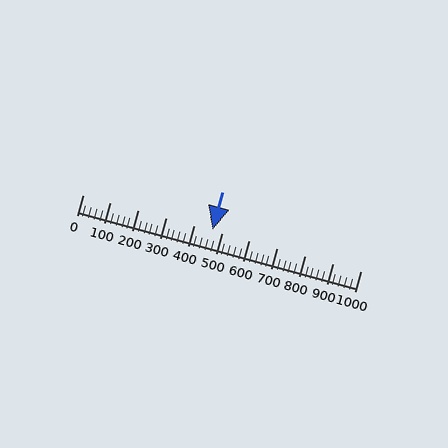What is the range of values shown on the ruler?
The ruler shows values from 0 to 1000.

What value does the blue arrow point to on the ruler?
The blue arrow points to approximately 466.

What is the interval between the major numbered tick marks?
The major tick marks are spaced 100 units apart.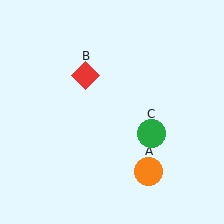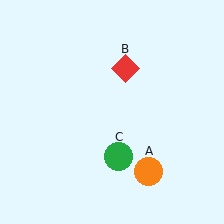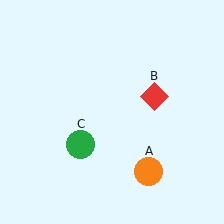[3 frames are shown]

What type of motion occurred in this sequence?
The red diamond (object B), green circle (object C) rotated clockwise around the center of the scene.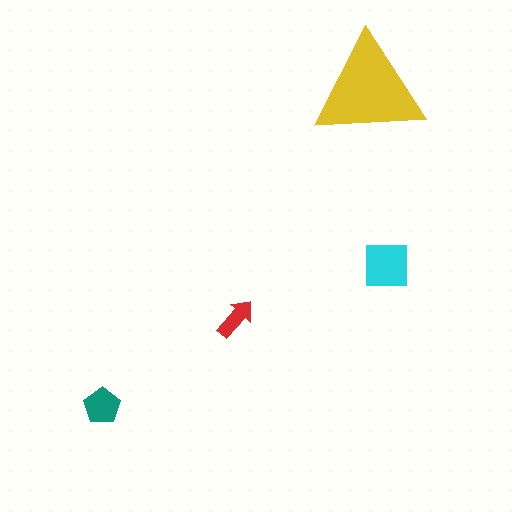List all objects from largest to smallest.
The yellow triangle, the cyan square, the teal pentagon, the red arrow.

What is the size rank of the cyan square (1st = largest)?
2nd.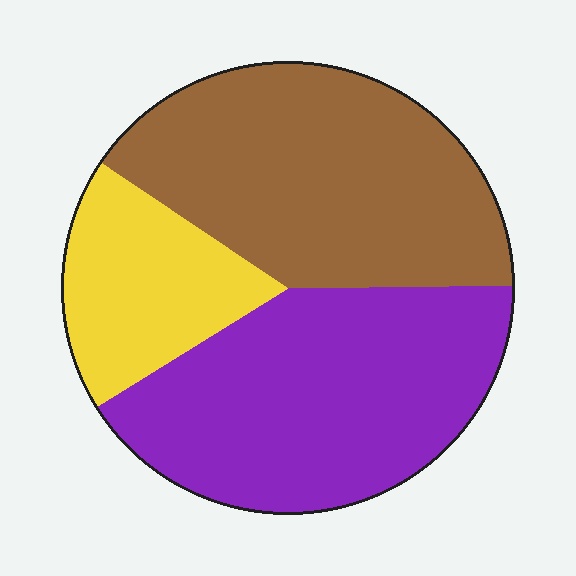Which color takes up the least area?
Yellow, at roughly 20%.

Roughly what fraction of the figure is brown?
Brown covers 40% of the figure.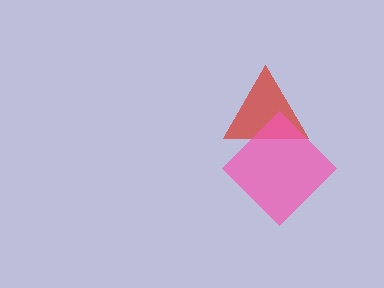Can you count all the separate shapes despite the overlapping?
Yes, there are 2 separate shapes.